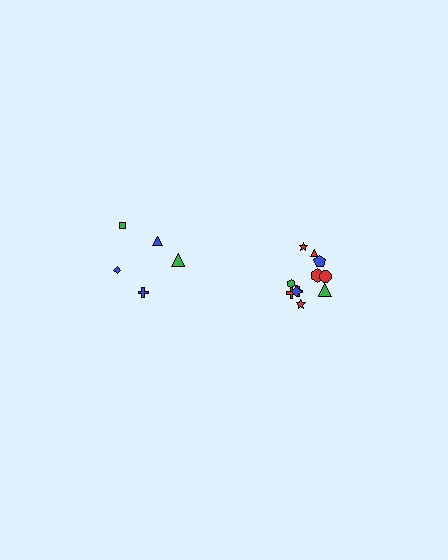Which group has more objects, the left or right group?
The right group.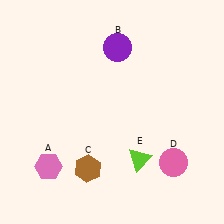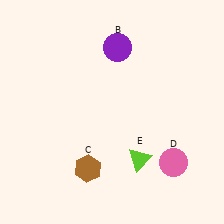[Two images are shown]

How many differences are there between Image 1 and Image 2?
There is 1 difference between the two images.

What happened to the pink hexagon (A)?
The pink hexagon (A) was removed in Image 2. It was in the bottom-left area of Image 1.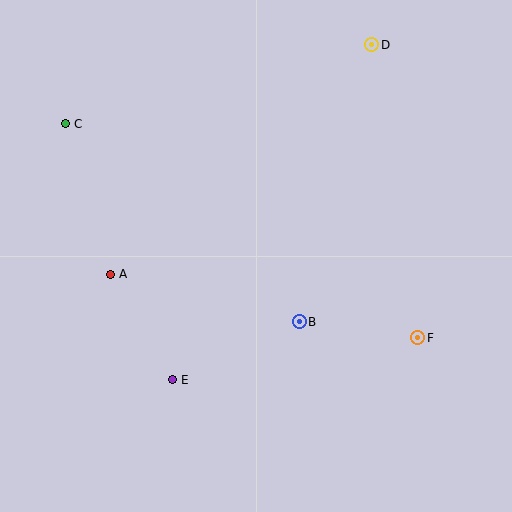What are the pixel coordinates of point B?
Point B is at (299, 322).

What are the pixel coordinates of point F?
Point F is at (418, 338).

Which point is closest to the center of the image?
Point B at (299, 322) is closest to the center.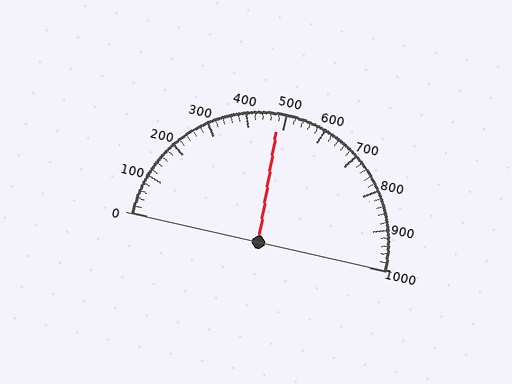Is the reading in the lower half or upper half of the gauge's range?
The reading is in the lower half of the range (0 to 1000).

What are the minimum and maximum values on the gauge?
The gauge ranges from 0 to 1000.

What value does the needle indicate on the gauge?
The needle indicates approximately 480.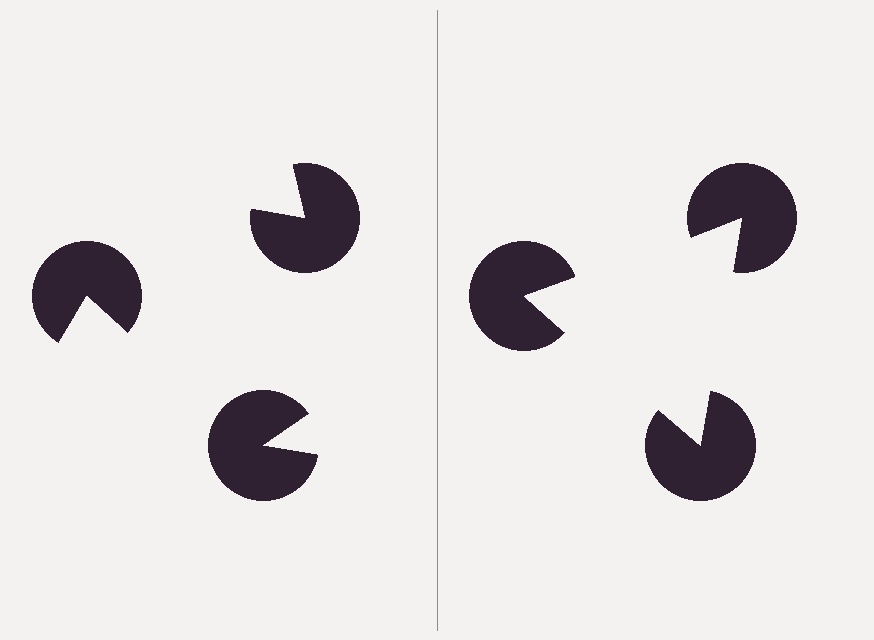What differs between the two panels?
The pac-man discs are positioned identically on both sides; only the wedge orientations differ. On the right they align to a triangle; on the left they are misaligned.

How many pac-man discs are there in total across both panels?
6 — 3 on each side.